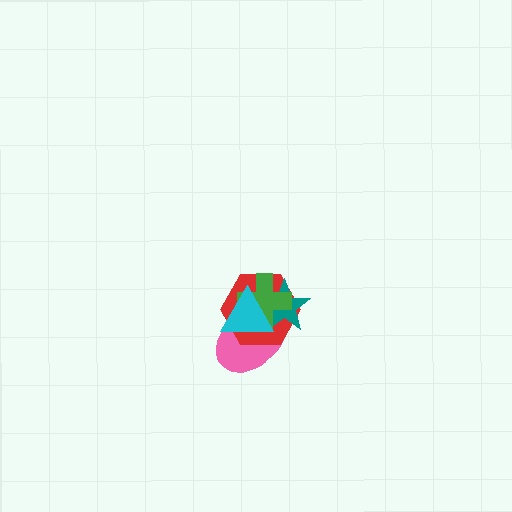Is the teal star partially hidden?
Yes, it is partially covered by another shape.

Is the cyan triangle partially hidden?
No, no other shape covers it.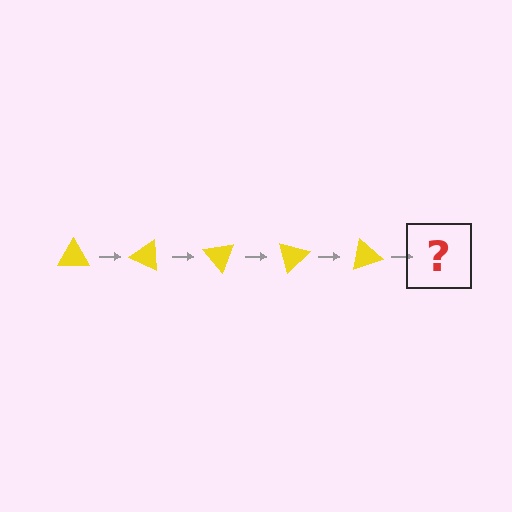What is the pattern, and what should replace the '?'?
The pattern is that the triangle rotates 25 degrees each step. The '?' should be a yellow triangle rotated 125 degrees.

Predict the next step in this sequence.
The next step is a yellow triangle rotated 125 degrees.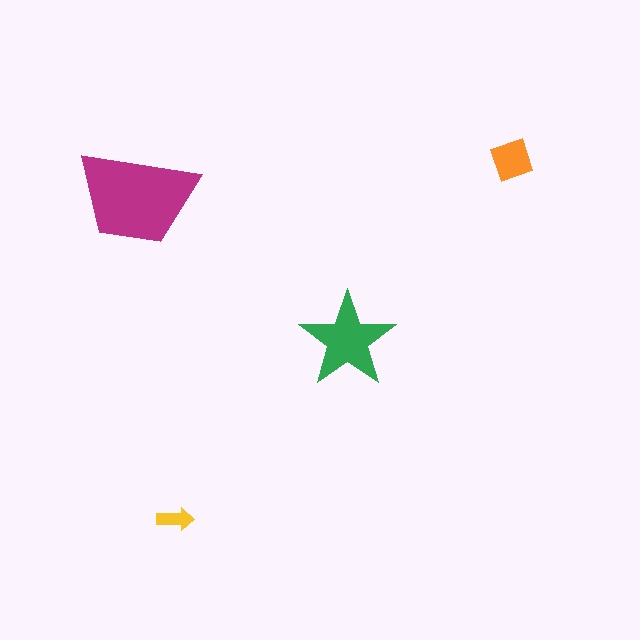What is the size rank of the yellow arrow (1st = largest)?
4th.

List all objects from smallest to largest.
The yellow arrow, the orange diamond, the green star, the magenta trapezoid.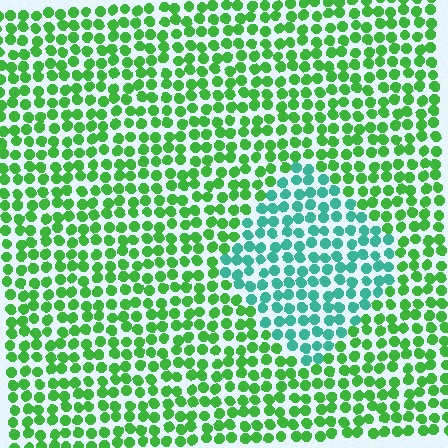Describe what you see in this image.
The image is filled with small green elements in a uniform arrangement. A diamond-shaped region is visible where the elements are tinted to a slightly different hue, forming a subtle color boundary.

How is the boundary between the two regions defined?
The boundary is defined purely by a slight shift in hue (about 46 degrees). Spacing, size, and orientation are identical on both sides.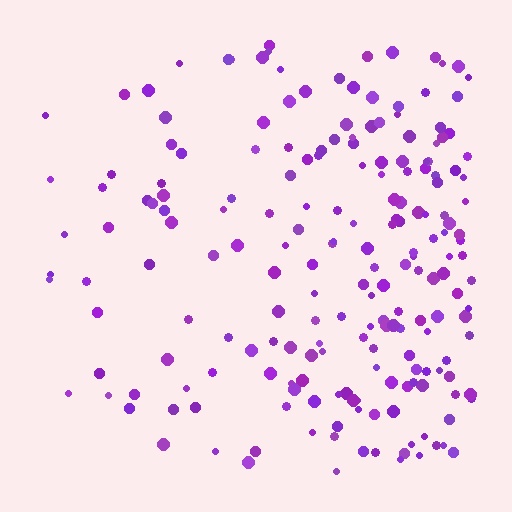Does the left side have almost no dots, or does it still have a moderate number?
Still a moderate number, just noticeably fewer than the right.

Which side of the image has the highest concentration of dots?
The right.